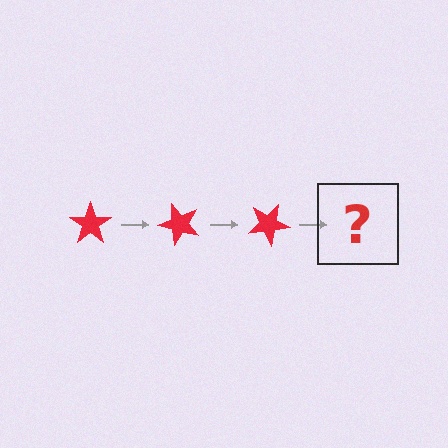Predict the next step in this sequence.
The next step is a red star rotated 150 degrees.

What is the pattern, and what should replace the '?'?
The pattern is that the star rotates 50 degrees each step. The '?' should be a red star rotated 150 degrees.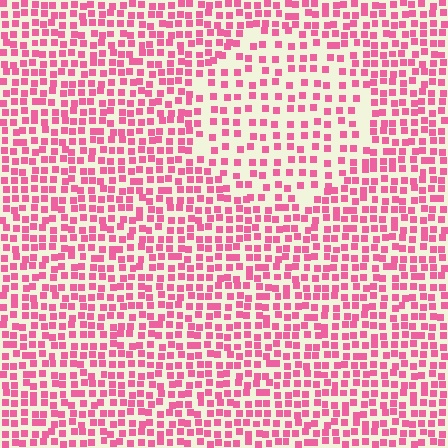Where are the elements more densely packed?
The elements are more densely packed outside the circle boundary.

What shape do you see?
I see a circle.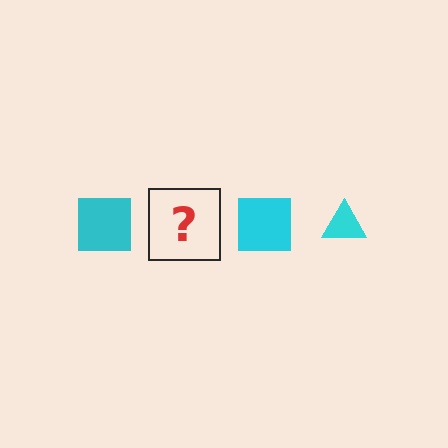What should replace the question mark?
The question mark should be replaced with a cyan triangle.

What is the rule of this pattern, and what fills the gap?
The rule is that the pattern cycles through square, triangle shapes in cyan. The gap should be filled with a cyan triangle.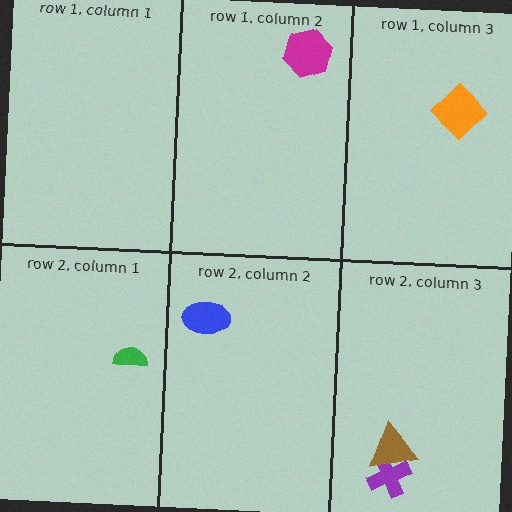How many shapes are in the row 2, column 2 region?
1.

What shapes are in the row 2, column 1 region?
The green semicircle.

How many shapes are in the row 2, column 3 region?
2.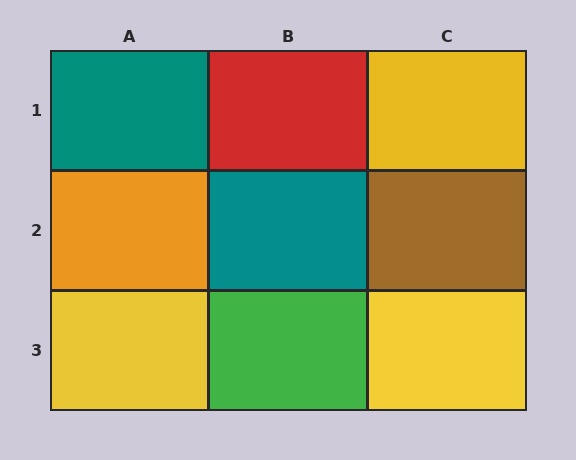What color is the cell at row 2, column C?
Brown.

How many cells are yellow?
3 cells are yellow.